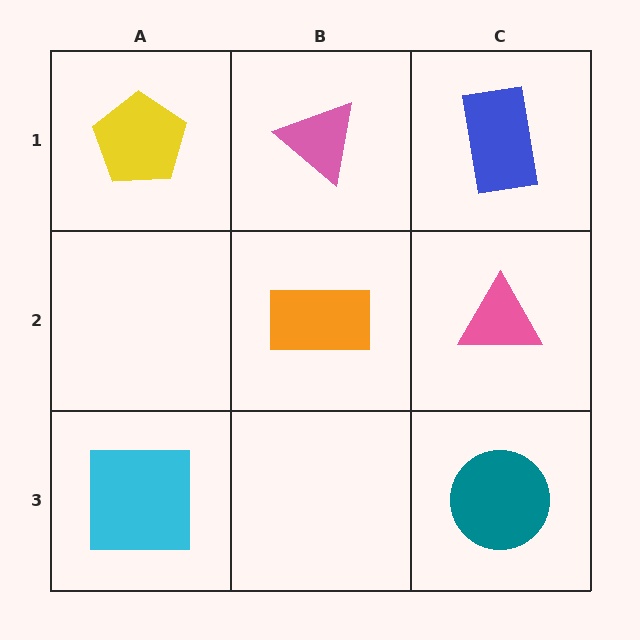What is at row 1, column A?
A yellow pentagon.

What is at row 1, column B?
A pink triangle.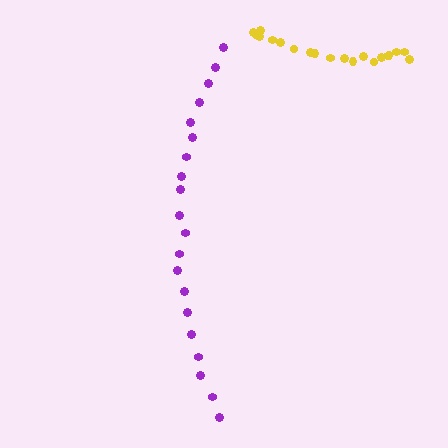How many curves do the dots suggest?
There are 2 distinct paths.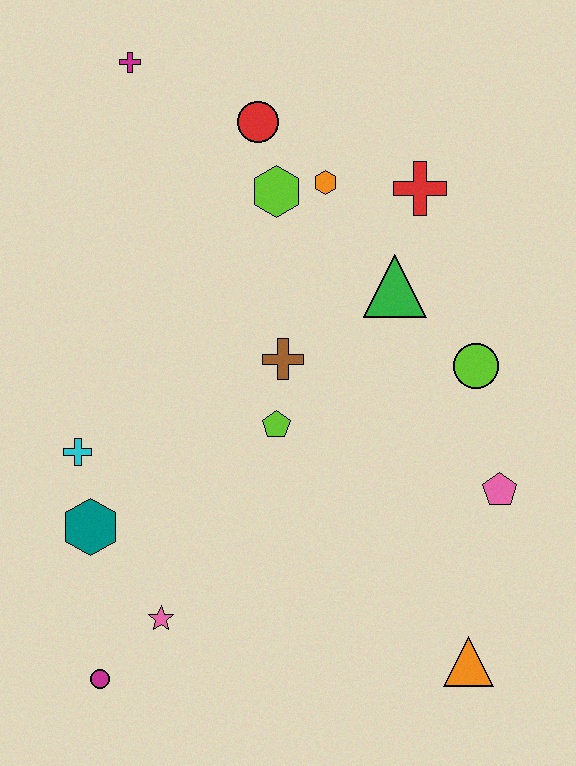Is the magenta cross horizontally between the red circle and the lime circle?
No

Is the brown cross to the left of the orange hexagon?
Yes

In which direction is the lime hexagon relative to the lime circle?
The lime hexagon is to the left of the lime circle.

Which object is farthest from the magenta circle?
The magenta cross is farthest from the magenta circle.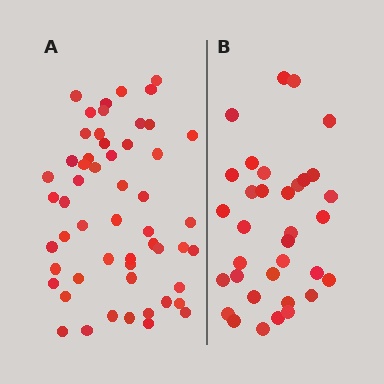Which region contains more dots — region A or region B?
Region A (the left region) has more dots.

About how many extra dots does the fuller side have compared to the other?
Region A has approximately 20 more dots than region B.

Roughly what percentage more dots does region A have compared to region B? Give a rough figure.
About 60% more.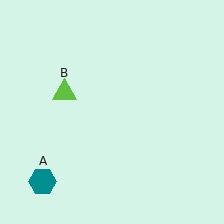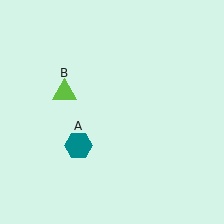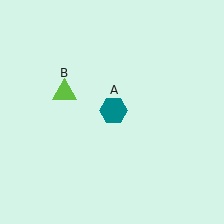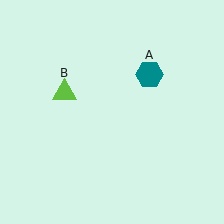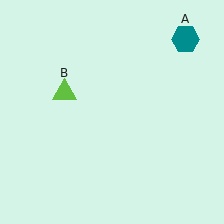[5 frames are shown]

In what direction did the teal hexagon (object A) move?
The teal hexagon (object A) moved up and to the right.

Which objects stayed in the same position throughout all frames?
Lime triangle (object B) remained stationary.